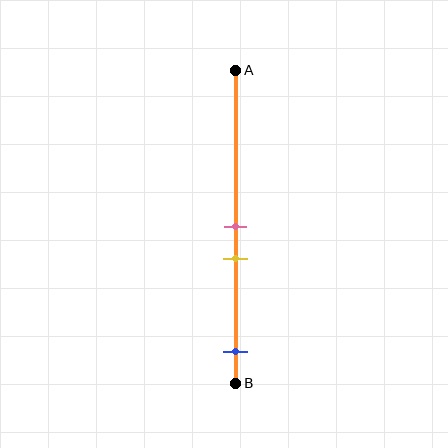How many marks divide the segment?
There are 3 marks dividing the segment.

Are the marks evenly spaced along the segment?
No, the marks are not evenly spaced.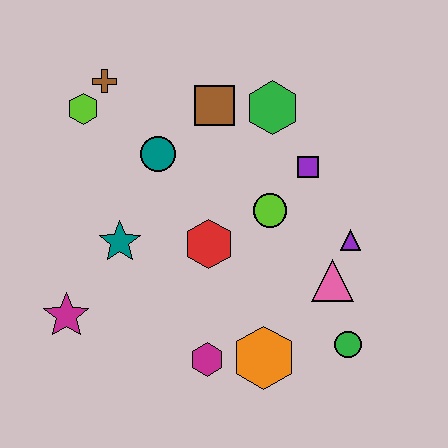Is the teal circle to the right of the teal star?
Yes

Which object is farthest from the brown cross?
The green circle is farthest from the brown cross.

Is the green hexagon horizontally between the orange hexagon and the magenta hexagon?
No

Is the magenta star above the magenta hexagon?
Yes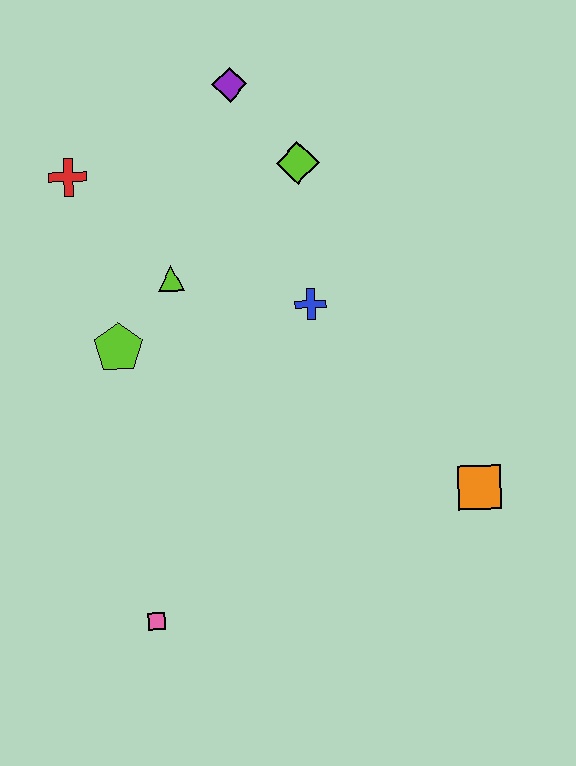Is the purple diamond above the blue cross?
Yes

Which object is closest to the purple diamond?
The lime diamond is closest to the purple diamond.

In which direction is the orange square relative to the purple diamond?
The orange square is below the purple diamond.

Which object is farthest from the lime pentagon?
The orange square is farthest from the lime pentagon.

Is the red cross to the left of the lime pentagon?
Yes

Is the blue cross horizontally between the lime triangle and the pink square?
No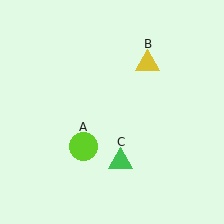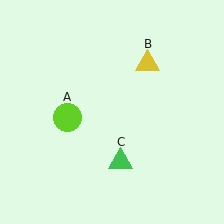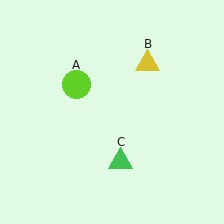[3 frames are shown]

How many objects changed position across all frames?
1 object changed position: lime circle (object A).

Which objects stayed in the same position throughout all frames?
Yellow triangle (object B) and green triangle (object C) remained stationary.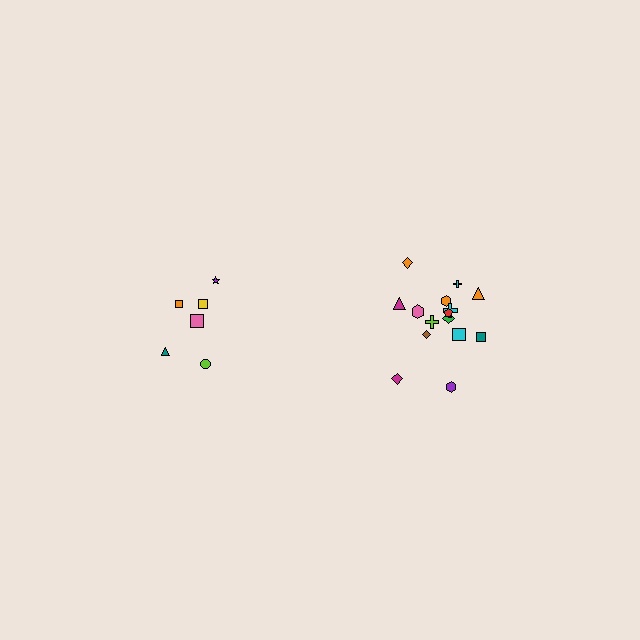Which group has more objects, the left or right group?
The right group.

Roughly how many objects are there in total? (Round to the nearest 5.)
Roughly 20 objects in total.